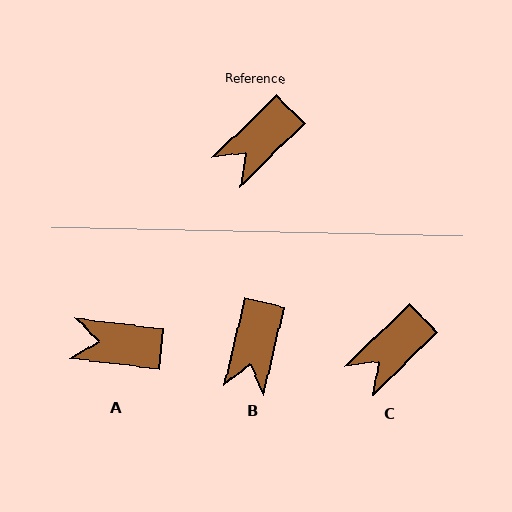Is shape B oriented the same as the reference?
No, it is off by about 33 degrees.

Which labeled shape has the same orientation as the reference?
C.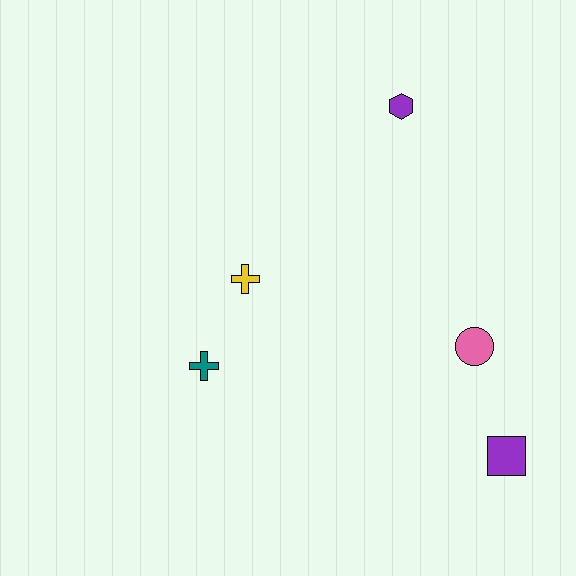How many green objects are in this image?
There are no green objects.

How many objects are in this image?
There are 5 objects.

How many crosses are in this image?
There are 2 crosses.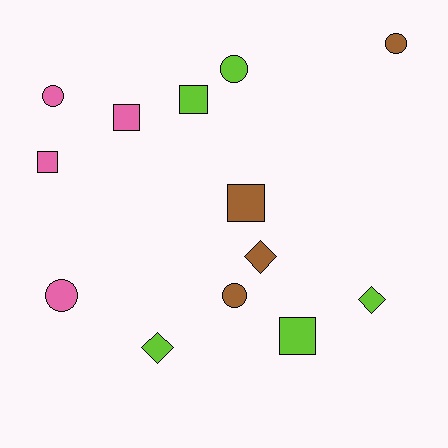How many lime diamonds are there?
There are 2 lime diamonds.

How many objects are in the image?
There are 13 objects.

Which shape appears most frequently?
Circle, with 5 objects.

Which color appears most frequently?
Lime, with 5 objects.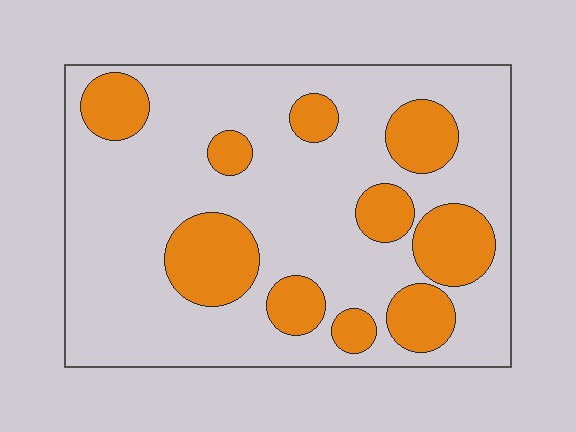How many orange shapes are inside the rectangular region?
10.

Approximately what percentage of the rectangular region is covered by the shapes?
Approximately 25%.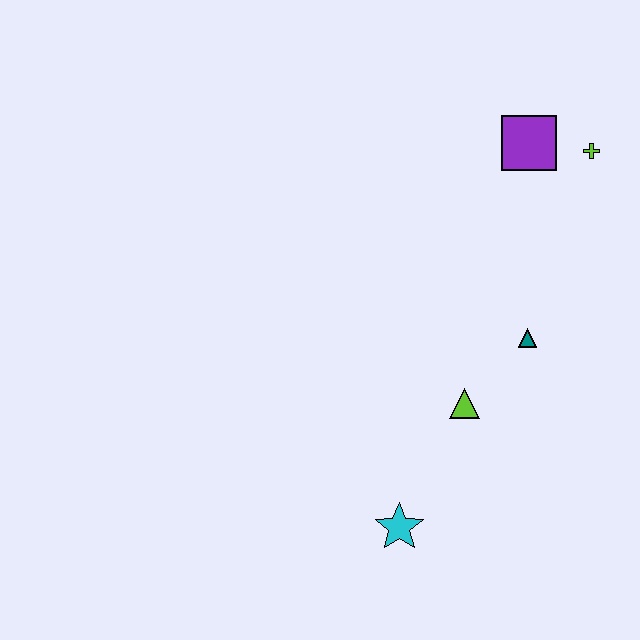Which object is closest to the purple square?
The lime cross is closest to the purple square.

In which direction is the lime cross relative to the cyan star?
The lime cross is above the cyan star.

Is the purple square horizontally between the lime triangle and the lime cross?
Yes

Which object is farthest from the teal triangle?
The cyan star is farthest from the teal triangle.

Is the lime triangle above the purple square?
No